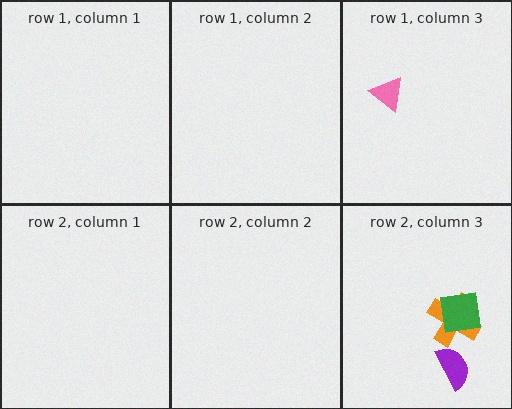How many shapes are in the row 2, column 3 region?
3.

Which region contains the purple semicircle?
The row 2, column 3 region.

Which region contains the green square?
The row 2, column 3 region.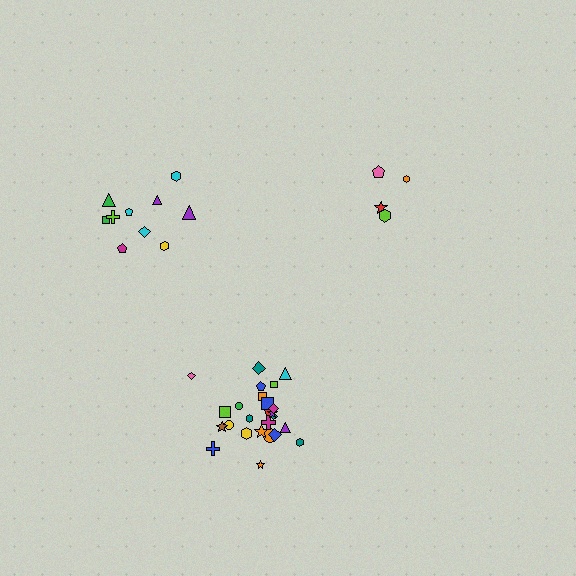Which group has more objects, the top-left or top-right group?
The top-left group.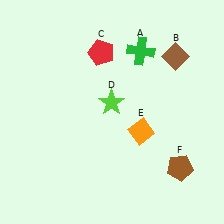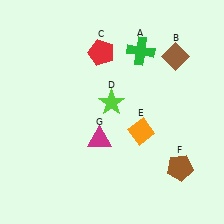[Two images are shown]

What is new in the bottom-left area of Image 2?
A magenta triangle (G) was added in the bottom-left area of Image 2.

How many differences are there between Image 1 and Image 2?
There is 1 difference between the two images.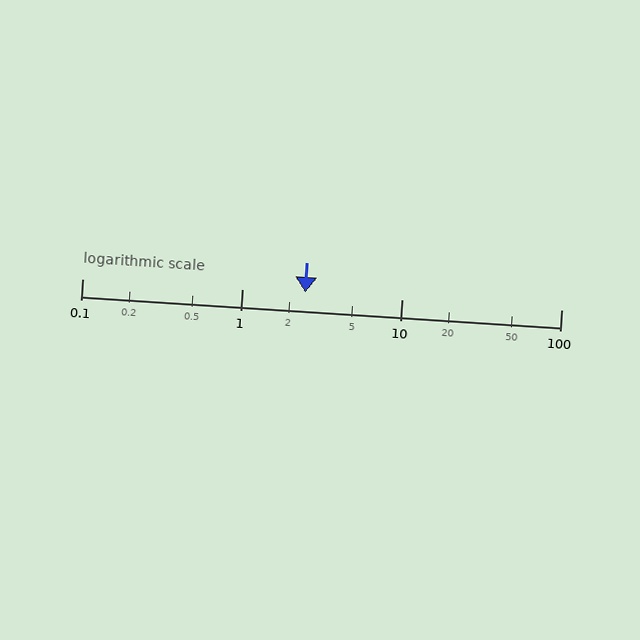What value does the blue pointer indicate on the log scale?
The pointer indicates approximately 2.5.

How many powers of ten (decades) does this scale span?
The scale spans 3 decades, from 0.1 to 100.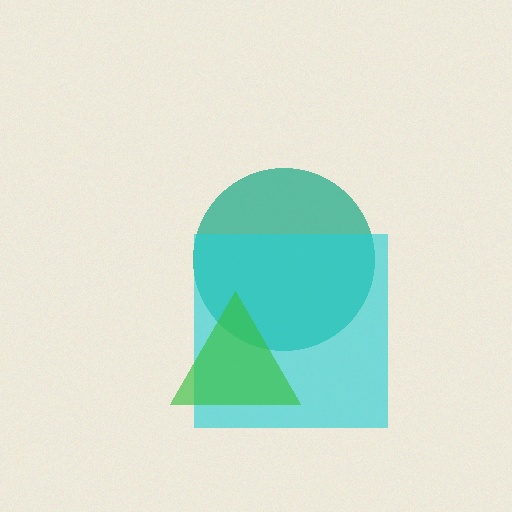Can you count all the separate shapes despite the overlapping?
Yes, there are 3 separate shapes.